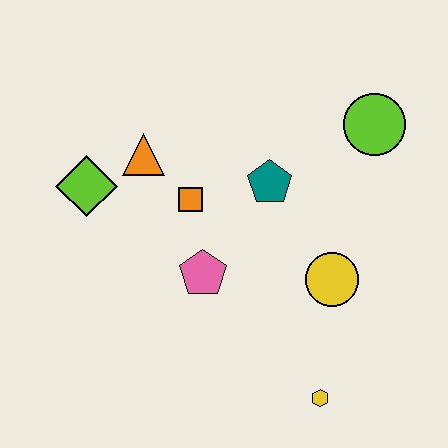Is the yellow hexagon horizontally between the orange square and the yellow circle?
Yes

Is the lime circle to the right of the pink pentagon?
Yes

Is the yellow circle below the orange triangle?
Yes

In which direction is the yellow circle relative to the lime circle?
The yellow circle is below the lime circle.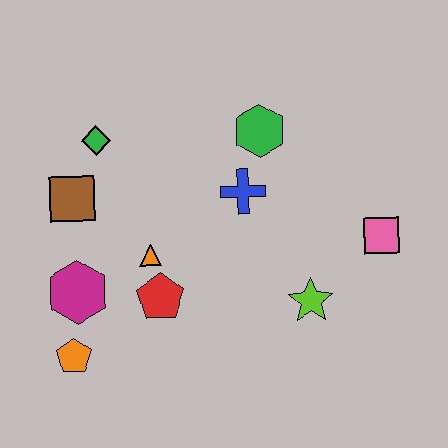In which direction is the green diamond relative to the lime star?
The green diamond is to the left of the lime star.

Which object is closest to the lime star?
The pink square is closest to the lime star.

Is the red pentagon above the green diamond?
No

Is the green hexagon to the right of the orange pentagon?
Yes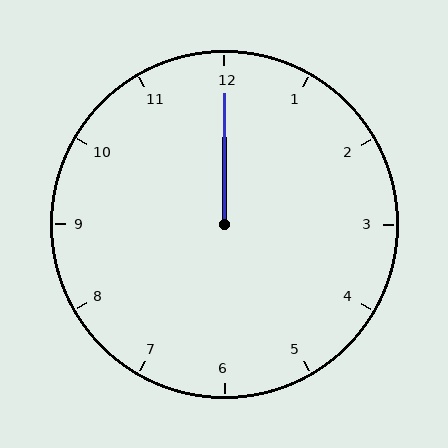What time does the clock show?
12:00.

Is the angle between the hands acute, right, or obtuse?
It is acute.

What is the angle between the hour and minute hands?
Approximately 0 degrees.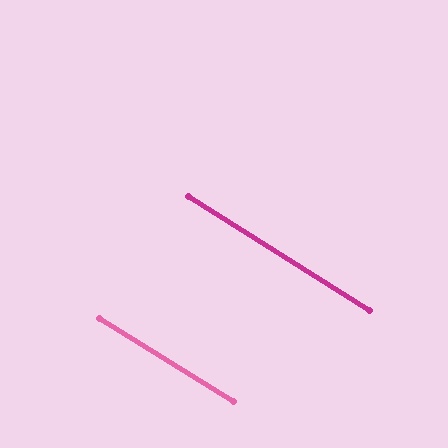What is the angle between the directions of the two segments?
Approximately 0 degrees.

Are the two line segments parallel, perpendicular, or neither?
Parallel — their directions differ by only 0.5°.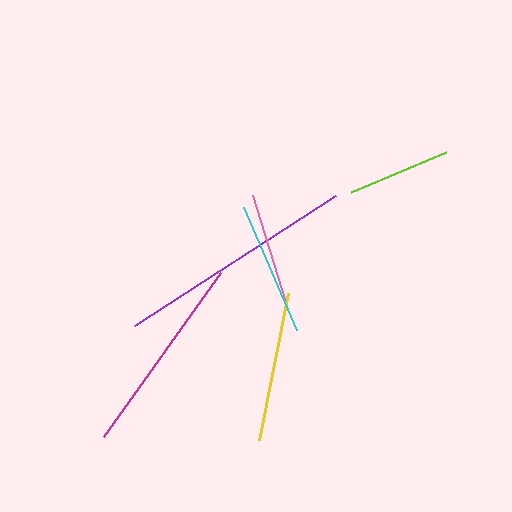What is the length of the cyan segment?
The cyan segment is approximately 134 pixels long.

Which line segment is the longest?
The purple line is the longest at approximately 240 pixels.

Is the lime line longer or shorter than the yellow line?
The yellow line is longer than the lime line.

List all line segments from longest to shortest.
From longest to shortest: purple, magenta, yellow, cyan, pink, lime.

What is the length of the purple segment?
The purple segment is approximately 240 pixels long.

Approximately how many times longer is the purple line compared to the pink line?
The purple line is approximately 2.1 times the length of the pink line.